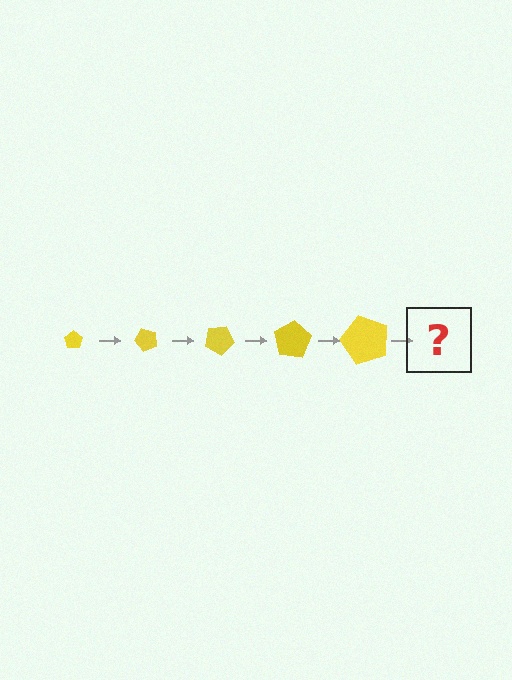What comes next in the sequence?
The next element should be a pentagon, larger than the previous one and rotated 250 degrees from the start.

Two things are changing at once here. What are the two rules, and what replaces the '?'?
The two rules are that the pentagon grows larger each step and it rotates 50 degrees each step. The '?' should be a pentagon, larger than the previous one and rotated 250 degrees from the start.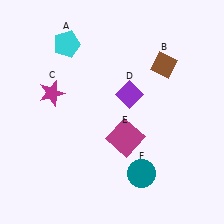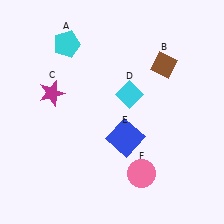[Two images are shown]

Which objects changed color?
D changed from purple to cyan. E changed from magenta to blue. F changed from teal to pink.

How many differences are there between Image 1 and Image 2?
There are 3 differences between the two images.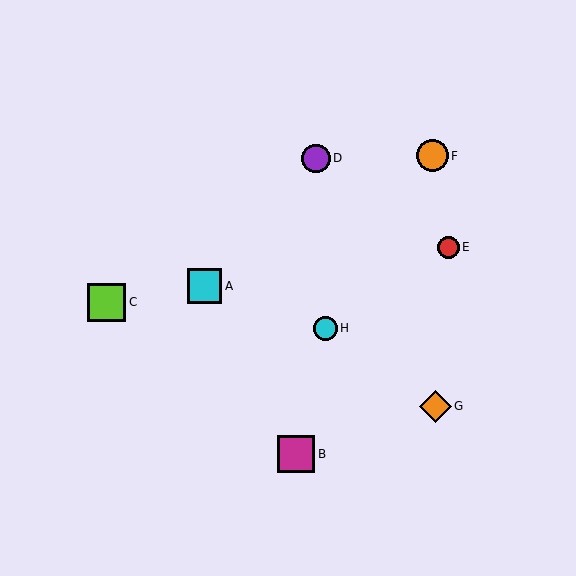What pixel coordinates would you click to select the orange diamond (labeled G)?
Click at (436, 406) to select the orange diamond G.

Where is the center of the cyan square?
The center of the cyan square is at (205, 286).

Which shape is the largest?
The lime square (labeled C) is the largest.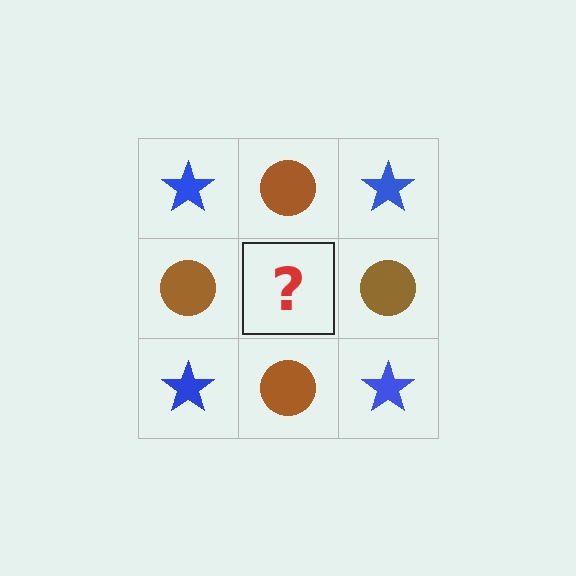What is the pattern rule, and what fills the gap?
The rule is that it alternates blue star and brown circle in a checkerboard pattern. The gap should be filled with a blue star.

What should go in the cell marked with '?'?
The missing cell should contain a blue star.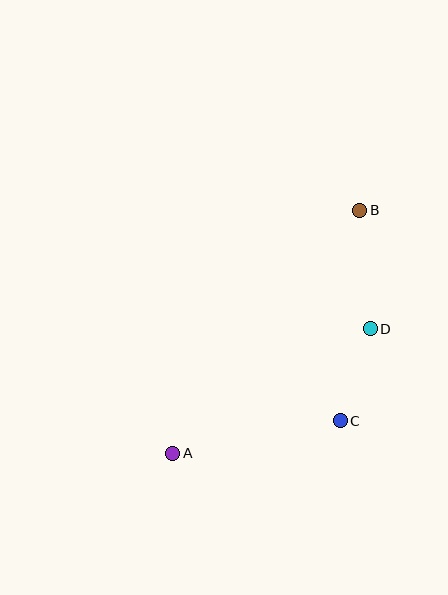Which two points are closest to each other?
Points C and D are closest to each other.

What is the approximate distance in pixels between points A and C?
The distance between A and C is approximately 171 pixels.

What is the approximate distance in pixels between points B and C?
The distance between B and C is approximately 211 pixels.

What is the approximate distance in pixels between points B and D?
The distance between B and D is approximately 119 pixels.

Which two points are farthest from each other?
Points A and B are farthest from each other.